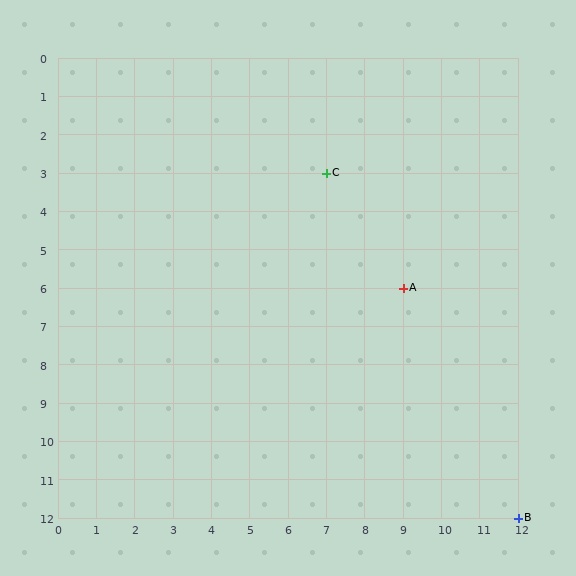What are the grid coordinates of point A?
Point A is at grid coordinates (9, 6).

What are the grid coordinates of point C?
Point C is at grid coordinates (7, 3).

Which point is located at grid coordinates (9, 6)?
Point A is at (9, 6).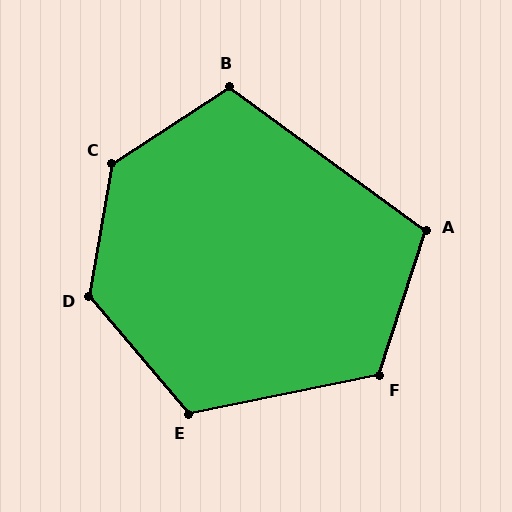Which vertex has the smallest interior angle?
A, at approximately 108 degrees.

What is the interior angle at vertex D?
Approximately 130 degrees (obtuse).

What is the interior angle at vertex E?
Approximately 119 degrees (obtuse).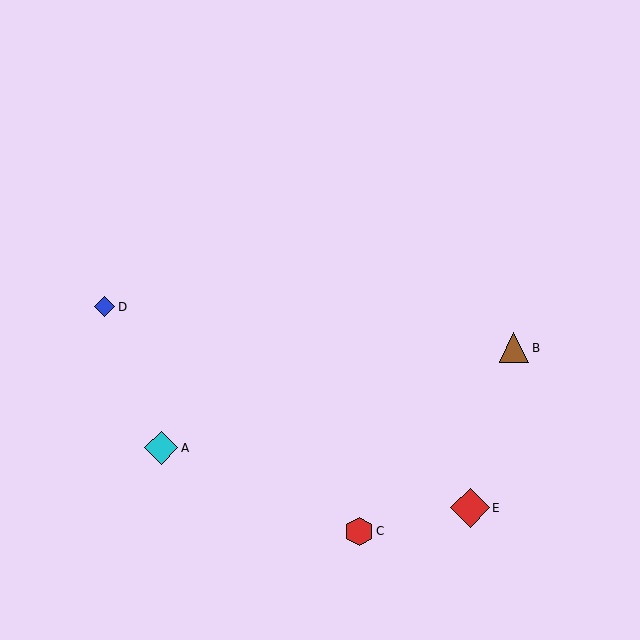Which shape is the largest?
The red diamond (labeled E) is the largest.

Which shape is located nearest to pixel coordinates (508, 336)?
The brown triangle (labeled B) at (514, 348) is nearest to that location.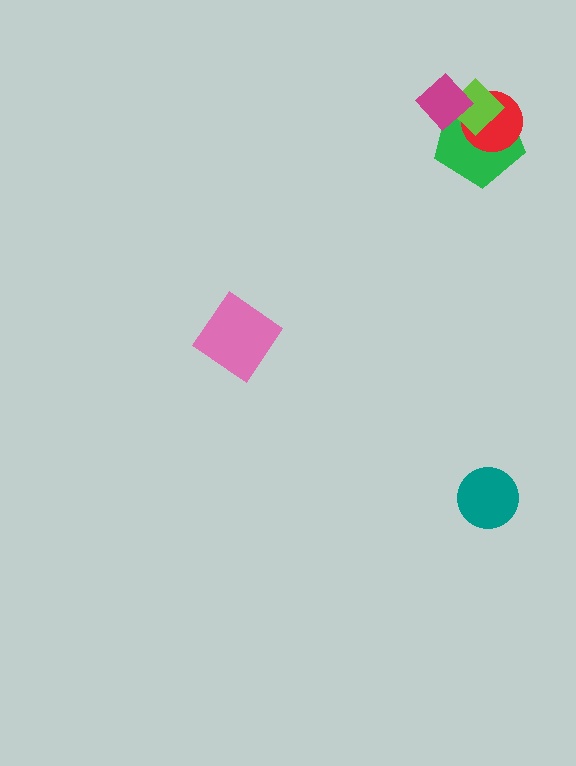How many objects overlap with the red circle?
3 objects overlap with the red circle.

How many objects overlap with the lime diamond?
3 objects overlap with the lime diamond.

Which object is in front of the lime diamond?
The magenta diamond is in front of the lime diamond.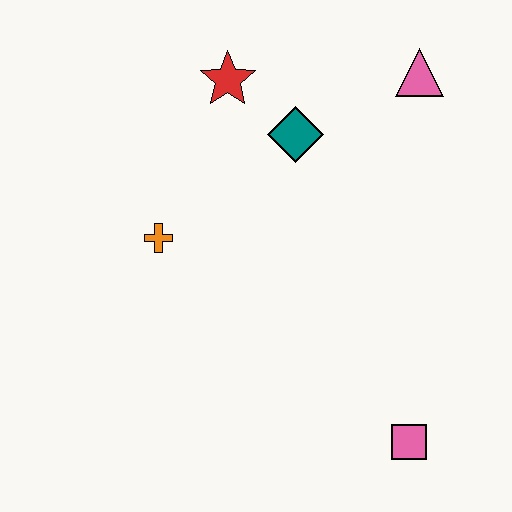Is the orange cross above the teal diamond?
No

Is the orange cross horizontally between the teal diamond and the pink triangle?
No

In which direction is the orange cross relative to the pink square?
The orange cross is to the left of the pink square.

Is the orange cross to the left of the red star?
Yes